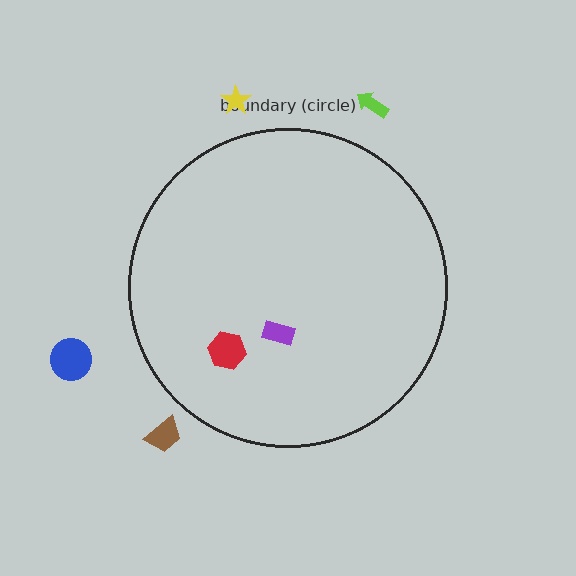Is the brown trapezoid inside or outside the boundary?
Outside.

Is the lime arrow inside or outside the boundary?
Outside.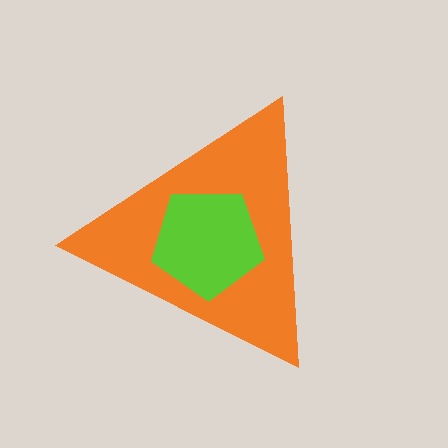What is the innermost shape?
The lime pentagon.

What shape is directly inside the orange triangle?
The lime pentagon.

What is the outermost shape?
The orange triangle.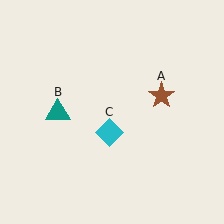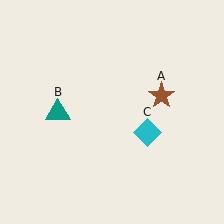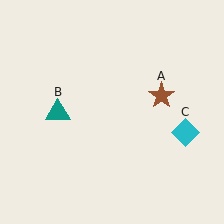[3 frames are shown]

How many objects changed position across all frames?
1 object changed position: cyan diamond (object C).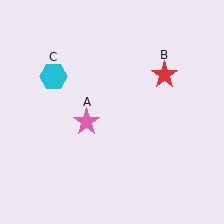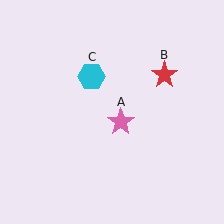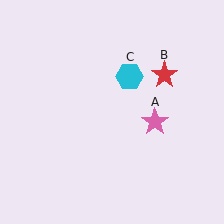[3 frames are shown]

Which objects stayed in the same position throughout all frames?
Red star (object B) remained stationary.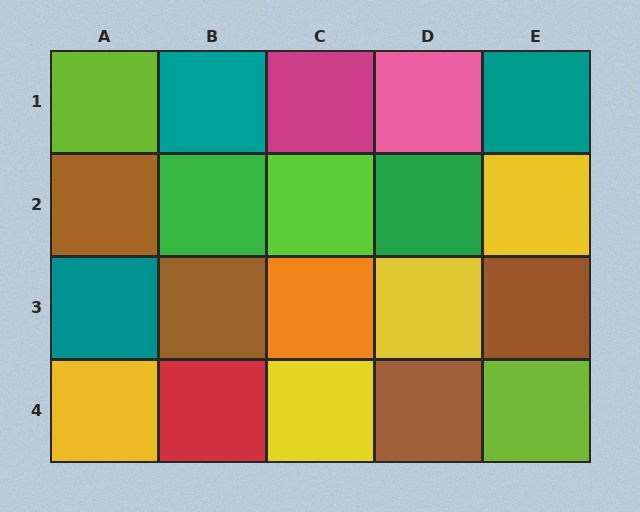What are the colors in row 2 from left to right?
Brown, green, lime, green, yellow.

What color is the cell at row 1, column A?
Lime.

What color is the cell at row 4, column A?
Yellow.